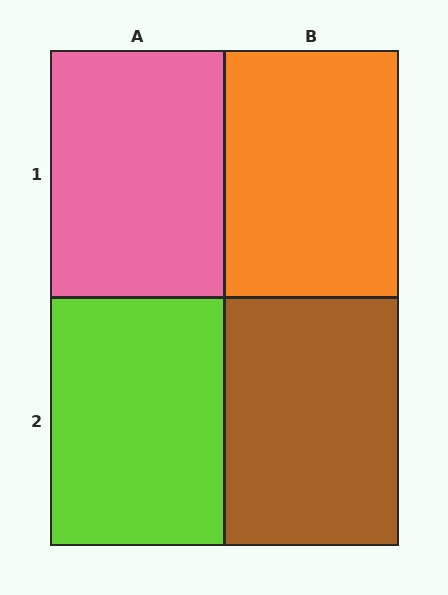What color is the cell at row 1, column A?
Pink.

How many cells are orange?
1 cell is orange.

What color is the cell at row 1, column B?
Orange.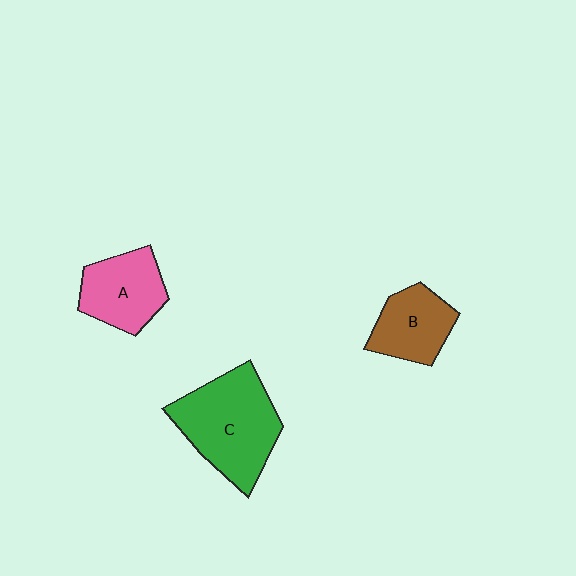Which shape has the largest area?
Shape C (green).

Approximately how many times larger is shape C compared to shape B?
Approximately 1.8 times.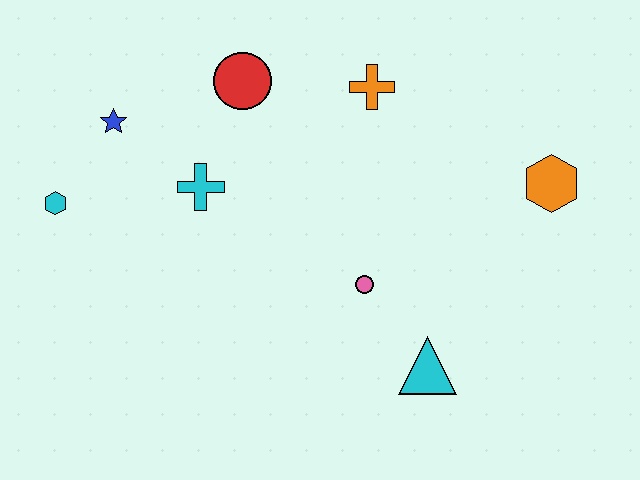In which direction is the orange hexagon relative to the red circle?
The orange hexagon is to the right of the red circle.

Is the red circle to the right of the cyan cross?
Yes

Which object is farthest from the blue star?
The orange hexagon is farthest from the blue star.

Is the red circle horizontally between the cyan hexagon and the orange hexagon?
Yes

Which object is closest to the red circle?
The cyan cross is closest to the red circle.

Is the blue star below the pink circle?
No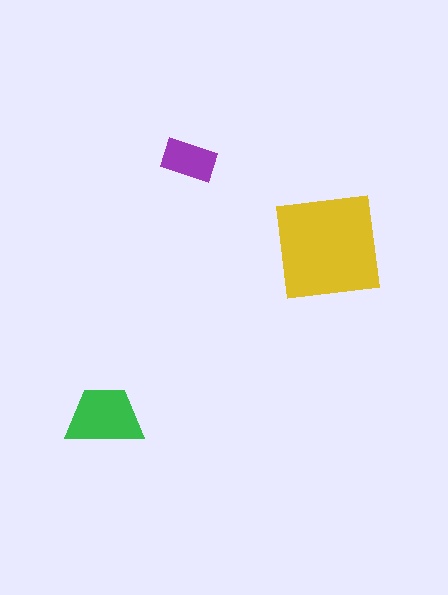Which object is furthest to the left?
The green trapezoid is leftmost.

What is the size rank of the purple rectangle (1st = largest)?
3rd.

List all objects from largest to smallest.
The yellow square, the green trapezoid, the purple rectangle.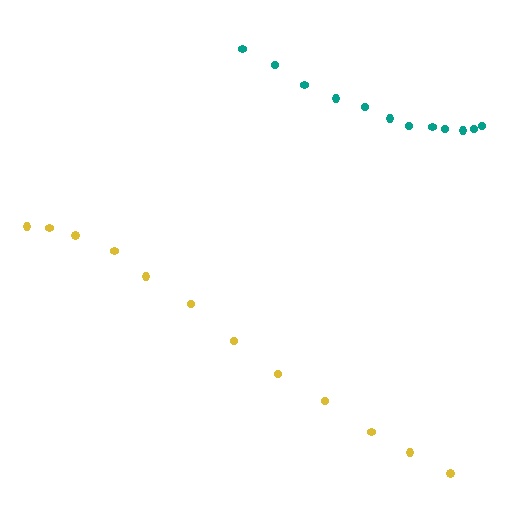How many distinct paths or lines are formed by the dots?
There are 2 distinct paths.